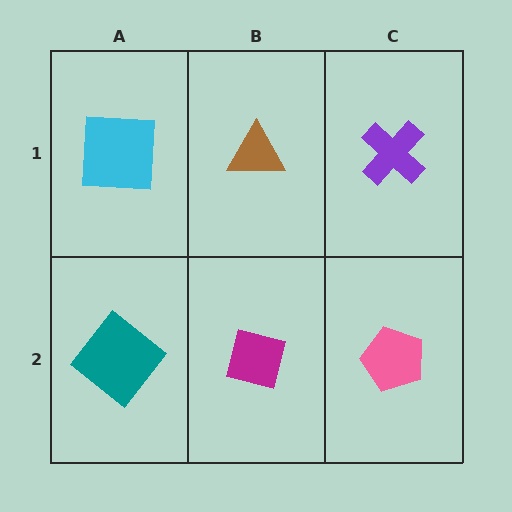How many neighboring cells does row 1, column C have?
2.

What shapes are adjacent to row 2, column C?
A purple cross (row 1, column C), a magenta square (row 2, column B).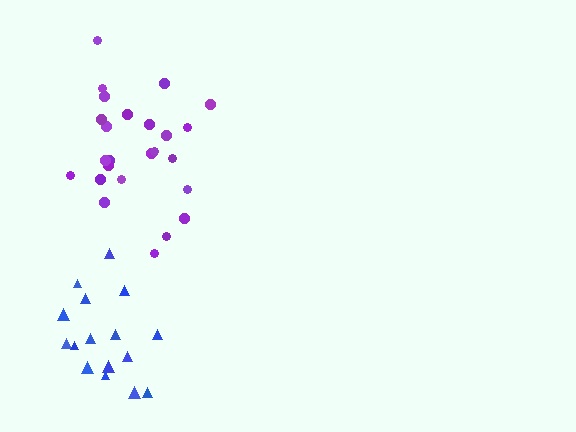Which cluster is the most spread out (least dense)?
Blue.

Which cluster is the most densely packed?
Purple.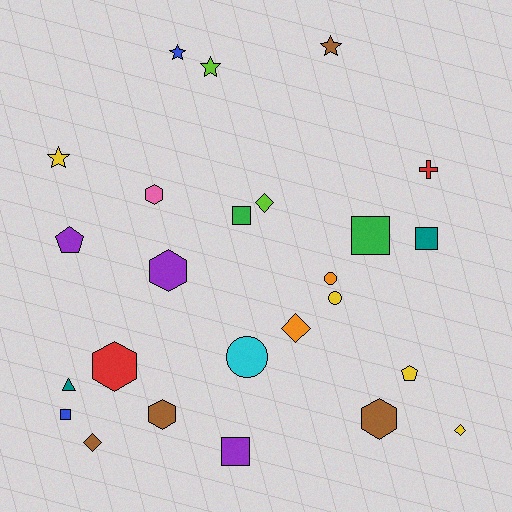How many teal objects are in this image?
There are 2 teal objects.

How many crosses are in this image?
There is 1 cross.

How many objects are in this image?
There are 25 objects.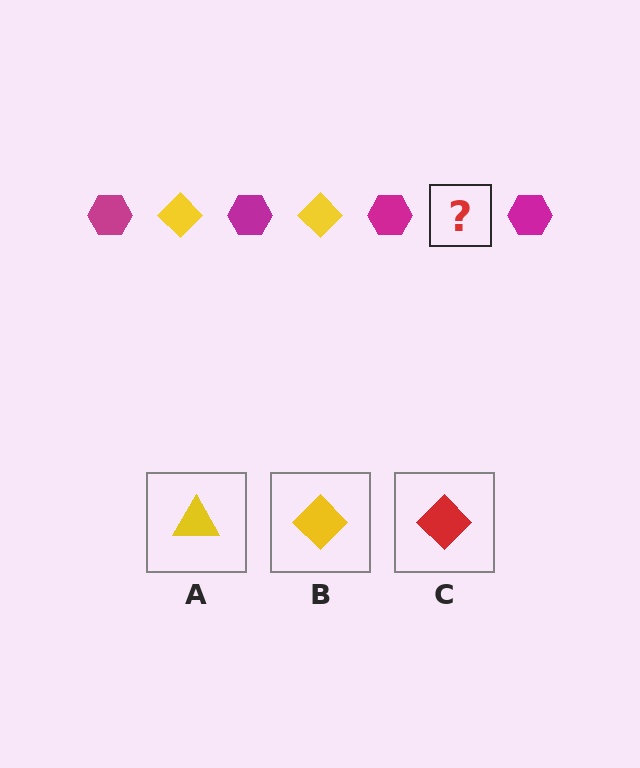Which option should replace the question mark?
Option B.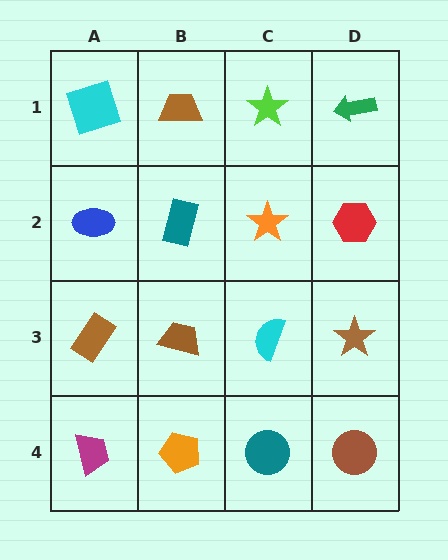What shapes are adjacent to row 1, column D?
A red hexagon (row 2, column D), a lime star (row 1, column C).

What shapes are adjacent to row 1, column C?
An orange star (row 2, column C), a brown trapezoid (row 1, column B), a green arrow (row 1, column D).